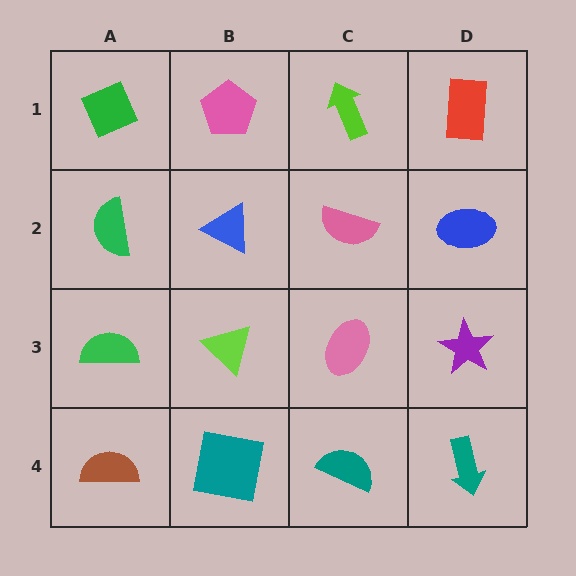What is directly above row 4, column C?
A pink ellipse.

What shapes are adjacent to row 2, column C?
A lime arrow (row 1, column C), a pink ellipse (row 3, column C), a blue triangle (row 2, column B), a blue ellipse (row 2, column D).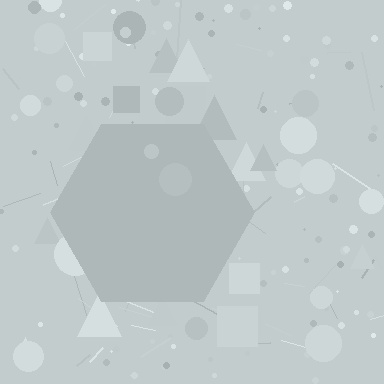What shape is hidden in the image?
A hexagon is hidden in the image.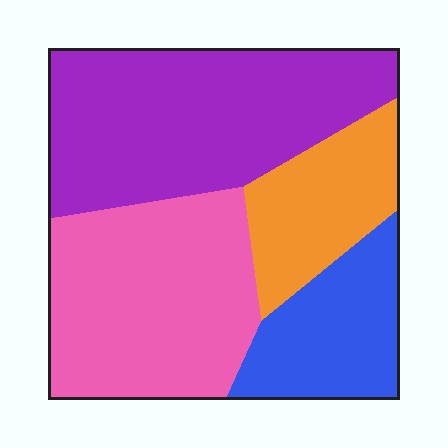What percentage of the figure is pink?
Pink takes up about one third (1/3) of the figure.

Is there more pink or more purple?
Purple.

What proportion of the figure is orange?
Orange takes up about one sixth (1/6) of the figure.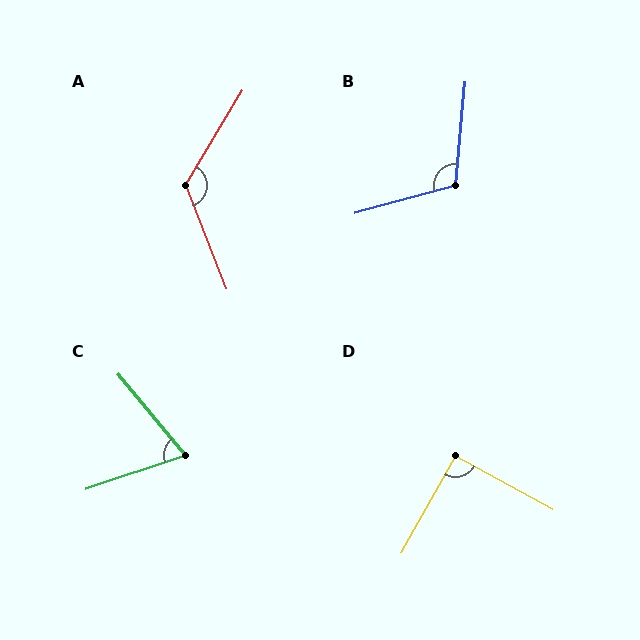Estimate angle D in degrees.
Approximately 90 degrees.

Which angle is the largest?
A, at approximately 128 degrees.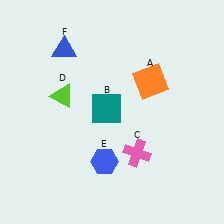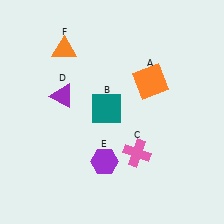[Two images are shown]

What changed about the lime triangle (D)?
In Image 1, D is lime. In Image 2, it changed to purple.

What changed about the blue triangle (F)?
In Image 1, F is blue. In Image 2, it changed to orange.